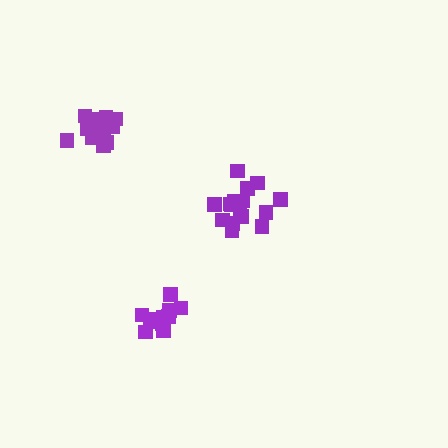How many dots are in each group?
Group 1: 13 dots, Group 2: 17 dots, Group 3: 19 dots (49 total).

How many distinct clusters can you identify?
There are 3 distinct clusters.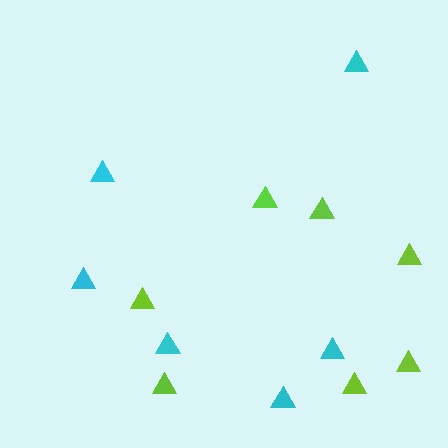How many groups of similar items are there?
There are 2 groups: one group of cyan triangles (6) and one group of lime triangles (7).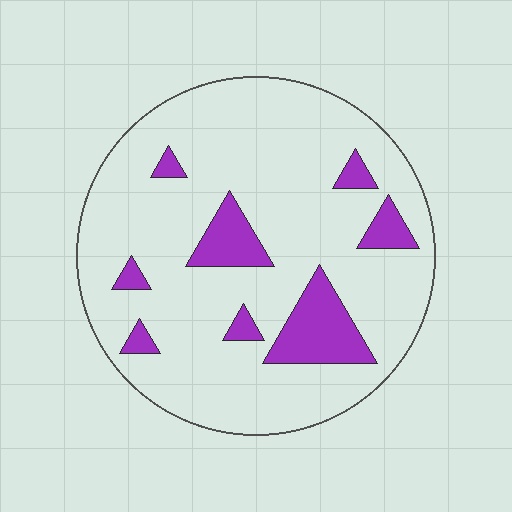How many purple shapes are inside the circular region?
8.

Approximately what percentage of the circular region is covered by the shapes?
Approximately 15%.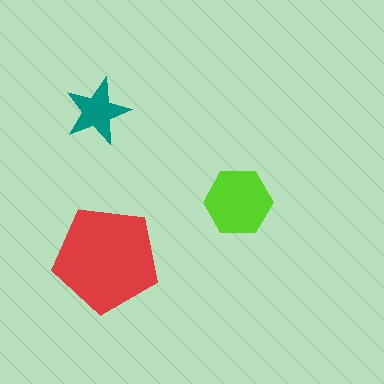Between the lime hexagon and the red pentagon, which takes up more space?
The red pentagon.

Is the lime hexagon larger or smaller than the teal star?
Larger.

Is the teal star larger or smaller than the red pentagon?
Smaller.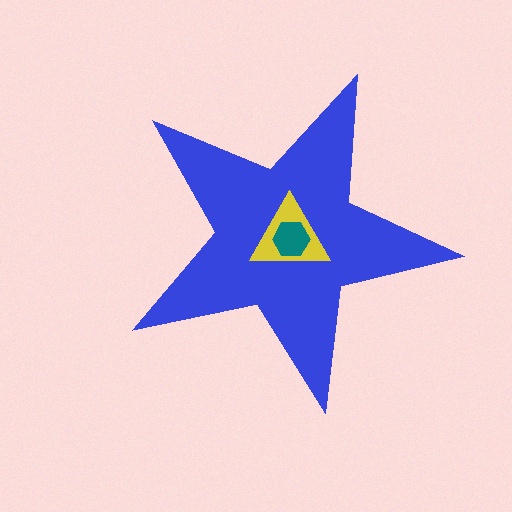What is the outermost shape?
The blue star.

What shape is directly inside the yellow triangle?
The teal hexagon.